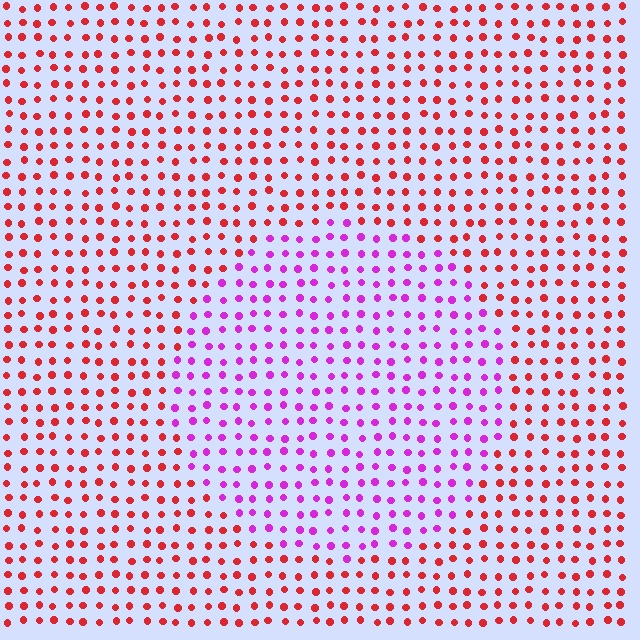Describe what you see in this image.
The image is filled with small red elements in a uniform arrangement. A circle-shaped region is visible where the elements are tinted to a slightly different hue, forming a subtle color boundary.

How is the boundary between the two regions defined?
The boundary is defined purely by a slight shift in hue (about 57 degrees). Spacing, size, and orientation are identical on both sides.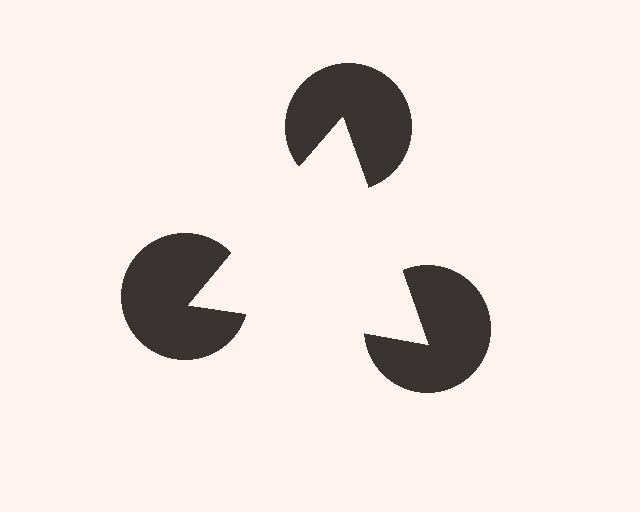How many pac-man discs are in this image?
There are 3 — one at each vertex of the illusory triangle.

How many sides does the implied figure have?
3 sides.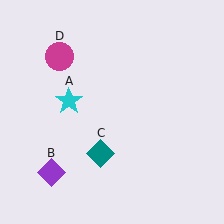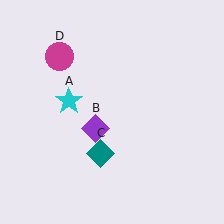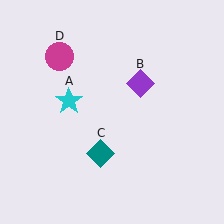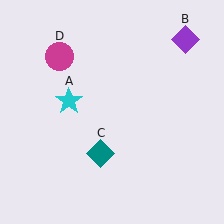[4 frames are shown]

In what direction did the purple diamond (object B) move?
The purple diamond (object B) moved up and to the right.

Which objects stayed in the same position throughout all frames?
Cyan star (object A) and teal diamond (object C) and magenta circle (object D) remained stationary.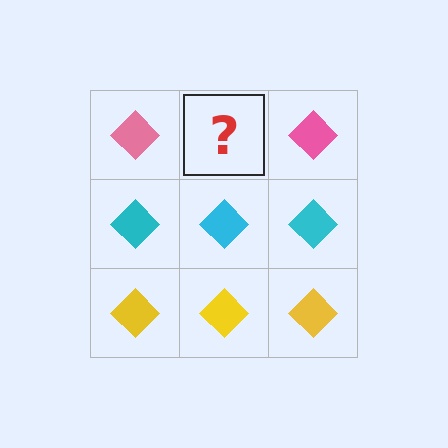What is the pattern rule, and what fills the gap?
The rule is that each row has a consistent color. The gap should be filled with a pink diamond.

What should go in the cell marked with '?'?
The missing cell should contain a pink diamond.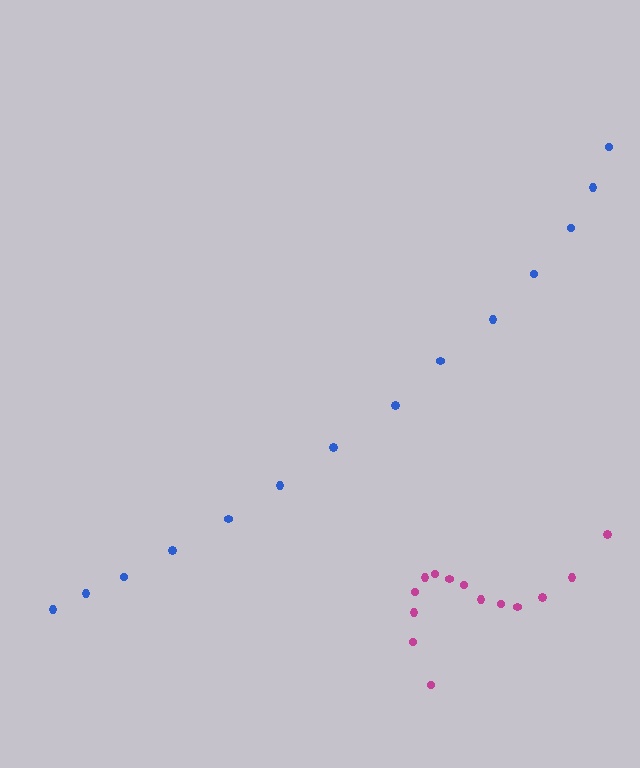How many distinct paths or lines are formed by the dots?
There are 2 distinct paths.